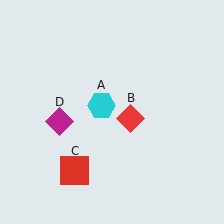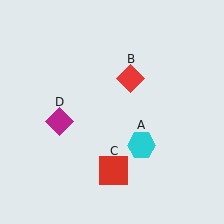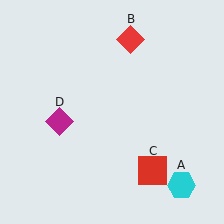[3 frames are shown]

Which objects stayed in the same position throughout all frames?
Magenta diamond (object D) remained stationary.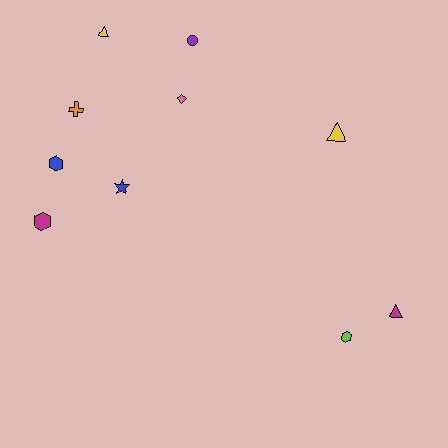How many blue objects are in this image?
There are 2 blue objects.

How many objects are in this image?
There are 10 objects.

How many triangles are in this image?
There are 3 triangles.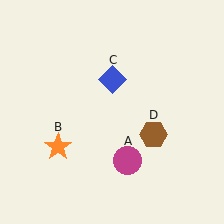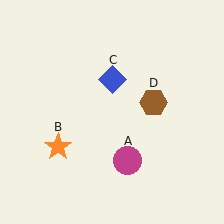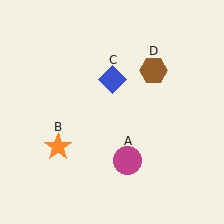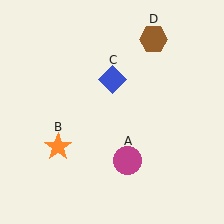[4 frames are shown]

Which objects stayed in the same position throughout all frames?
Magenta circle (object A) and orange star (object B) and blue diamond (object C) remained stationary.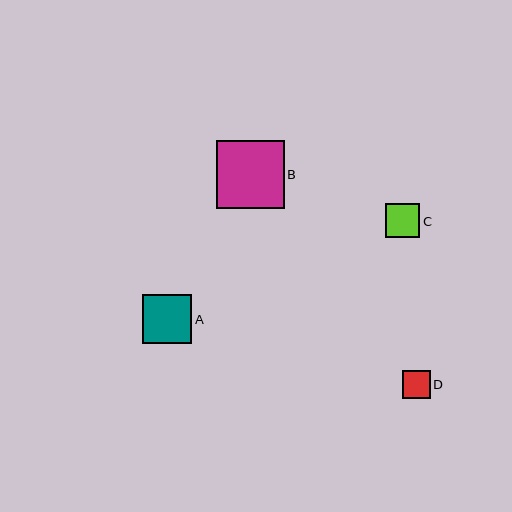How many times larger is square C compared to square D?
Square C is approximately 1.3 times the size of square D.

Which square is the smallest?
Square D is the smallest with a size of approximately 28 pixels.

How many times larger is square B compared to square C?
Square B is approximately 2.0 times the size of square C.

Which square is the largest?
Square B is the largest with a size of approximately 68 pixels.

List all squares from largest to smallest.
From largest to smallest: B, A, C, D.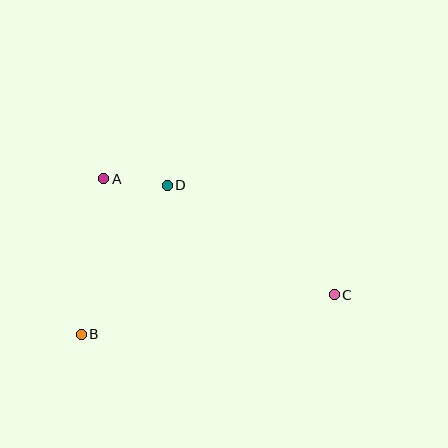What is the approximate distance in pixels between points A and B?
The distance between A and B is approximately 157 pixels.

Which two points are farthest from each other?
Points A and C are farthest from each other.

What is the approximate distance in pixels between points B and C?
The distance between B and C is approximately 256 pixels.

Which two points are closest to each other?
Points A and D are closest to each other.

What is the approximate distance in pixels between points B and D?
The distance between B and D is approximately 172 pixels.